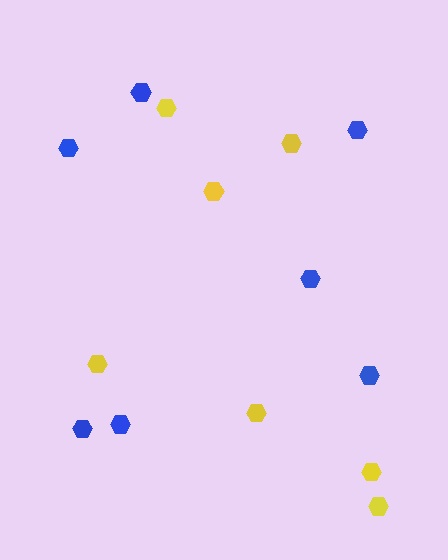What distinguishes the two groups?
There are 2 groups: one group of yellow hexagons (7) and one group of blue hexagons (7).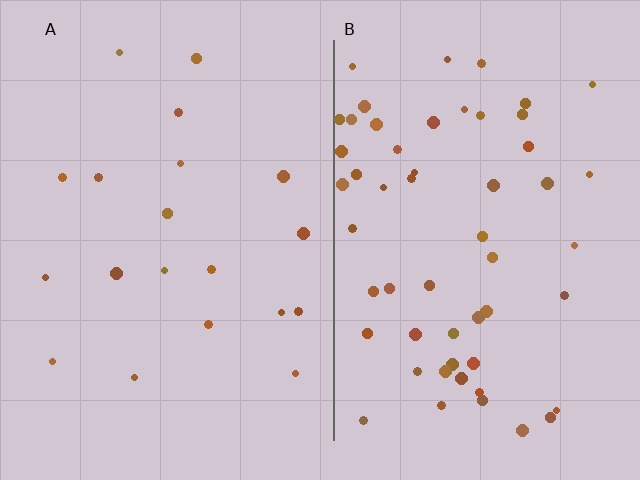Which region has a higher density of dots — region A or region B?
B (the right).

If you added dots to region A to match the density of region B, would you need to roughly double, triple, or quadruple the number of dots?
Approximately triple.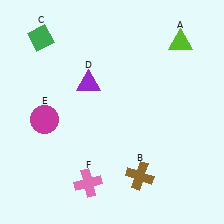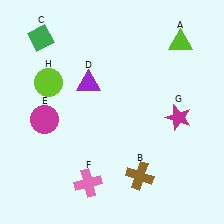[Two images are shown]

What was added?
A magenta star (G), a lime circle (H) were added in Image 2.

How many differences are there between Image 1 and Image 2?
There are 2 differences between the two images.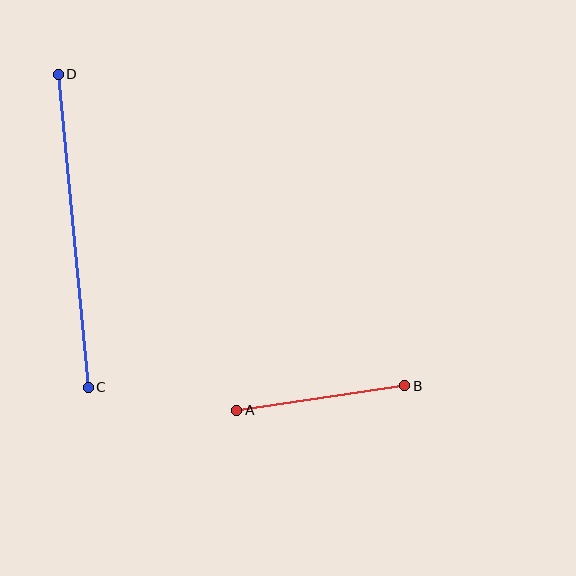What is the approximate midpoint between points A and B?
The midpoint is at approximately (321, 398) pixels.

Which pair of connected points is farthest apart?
Points C and D are farthest apart.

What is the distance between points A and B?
The distance is approximately 170 pixels.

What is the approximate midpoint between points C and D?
The midpoint is at approximately (73, 231) pixels.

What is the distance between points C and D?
The distance is approximately 314 pixels.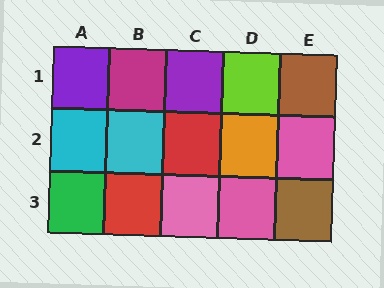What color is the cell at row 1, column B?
Magenta.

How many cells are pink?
3 cells are pink.